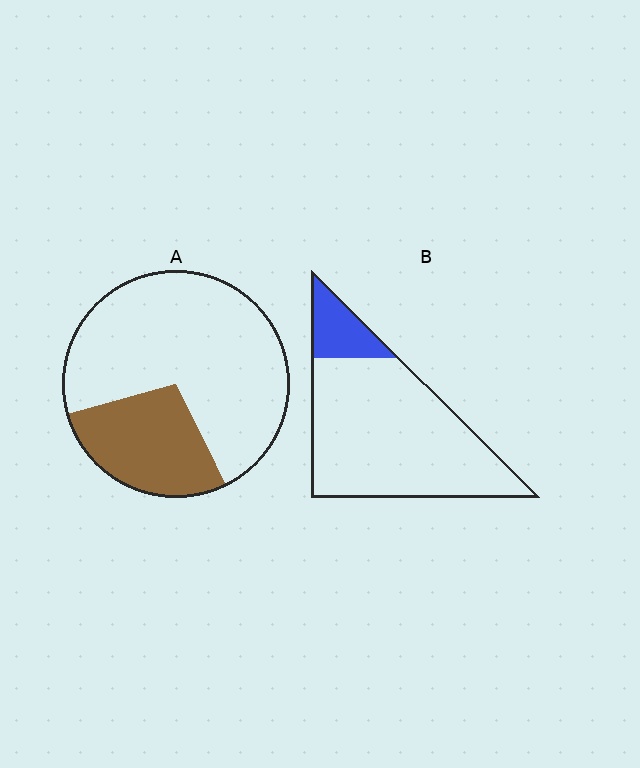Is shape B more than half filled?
No.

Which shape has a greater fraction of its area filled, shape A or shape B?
Shape A.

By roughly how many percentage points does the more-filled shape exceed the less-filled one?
By roughly 15 percentage points (A over B).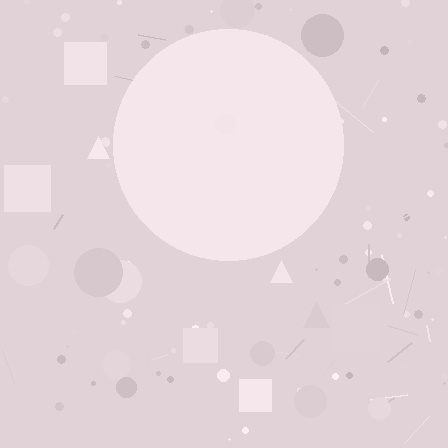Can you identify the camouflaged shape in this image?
The camouflaged shape is a circle.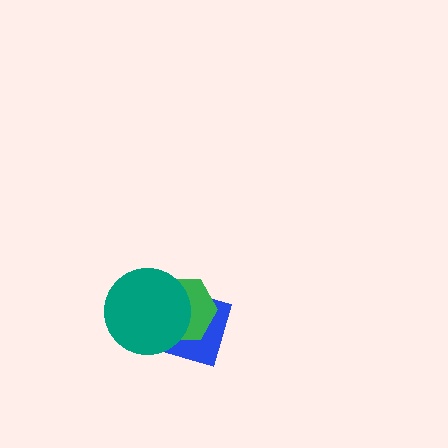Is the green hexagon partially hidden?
Yes, it is partially covered by another shape.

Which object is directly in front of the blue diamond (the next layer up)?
The green hexagon is directly in front of the blue diamond.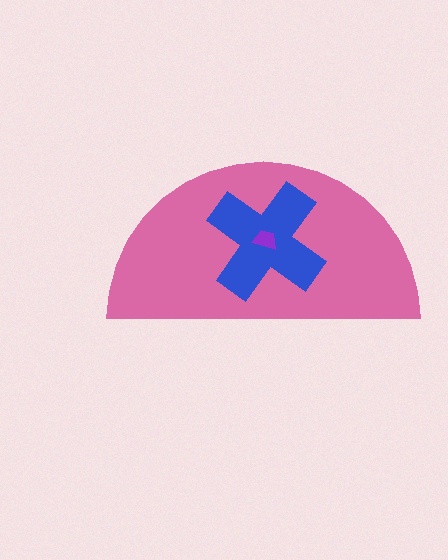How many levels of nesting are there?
3.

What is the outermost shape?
The pink semicircle.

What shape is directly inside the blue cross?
The purple trapezoid.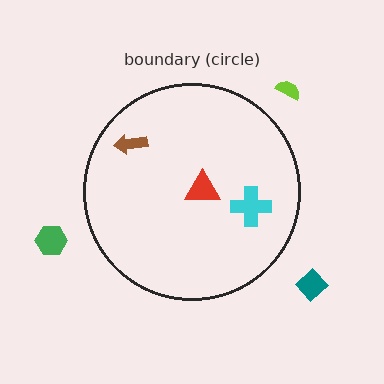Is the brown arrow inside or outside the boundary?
Inside.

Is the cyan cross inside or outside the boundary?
Inside.